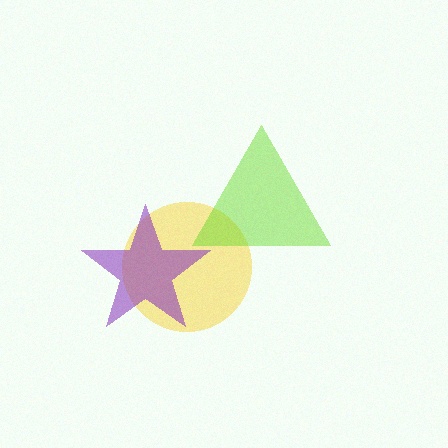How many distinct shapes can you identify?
There are 3 distinct shapes: a yellow circle, a lime triangle, a purple star.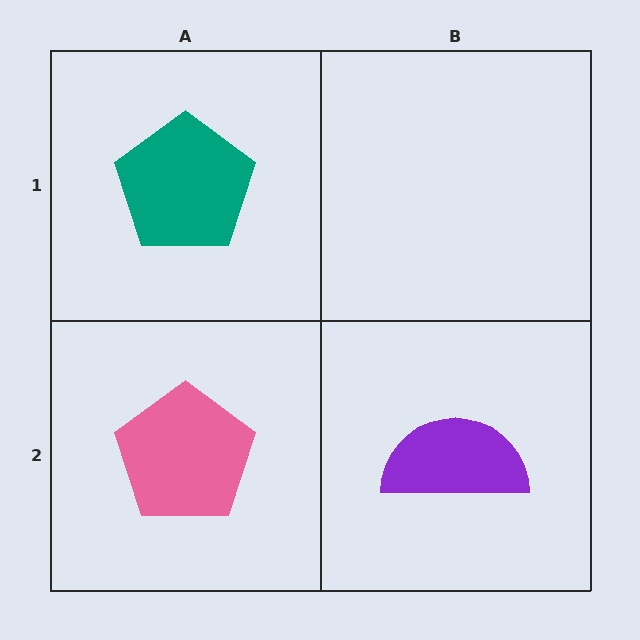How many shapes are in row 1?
1 shape.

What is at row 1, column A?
A teal pentagon.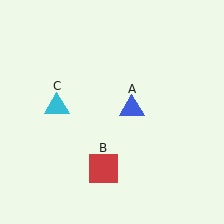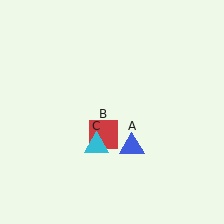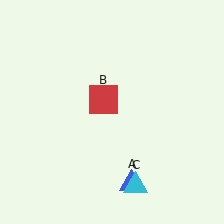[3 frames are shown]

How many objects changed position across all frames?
3 objects changed position: blue triangle (object A), red square (object B), cyan triangle (object C).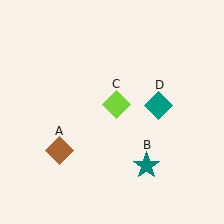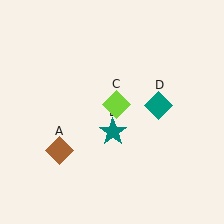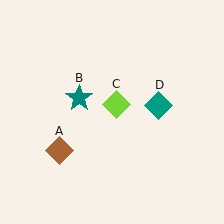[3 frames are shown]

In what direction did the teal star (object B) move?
The teal star (object B) moved up and to the left.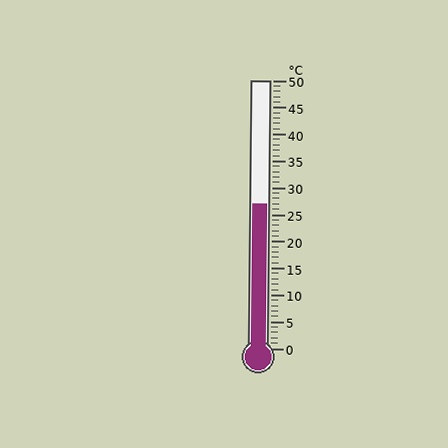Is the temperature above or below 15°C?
The temperature is above 15°C.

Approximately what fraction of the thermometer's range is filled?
The thermometer is filled to approximately 55% of its range.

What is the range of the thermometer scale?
The thermometer scale ranges from 0°C to 50°C.